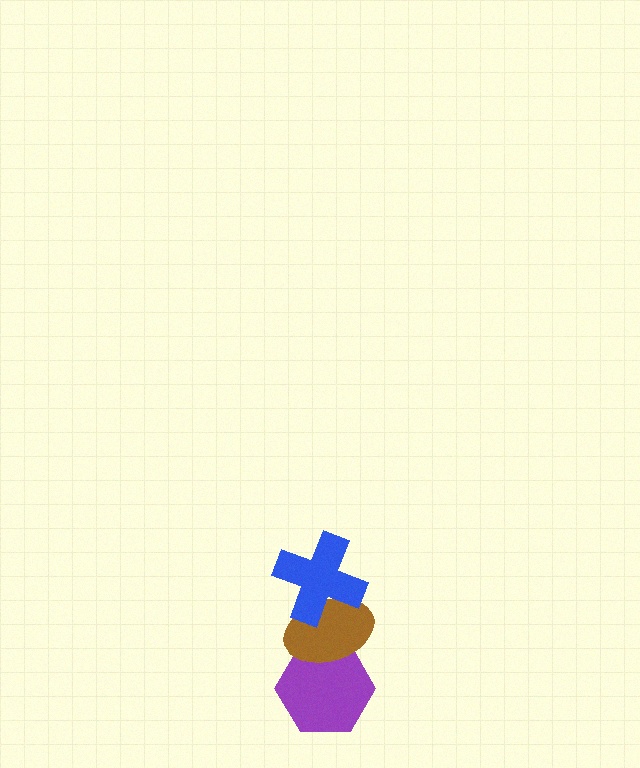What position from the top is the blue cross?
The blue cross is 1st from the top.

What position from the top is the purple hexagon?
The purple hexagon is 3rd from the top.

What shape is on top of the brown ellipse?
The blue cross is on top of the brown ellipse.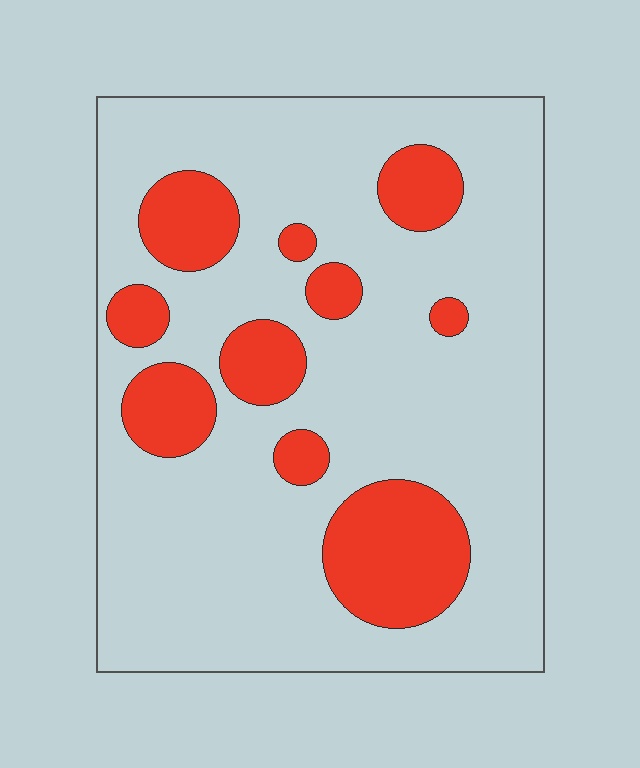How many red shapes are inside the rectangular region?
10.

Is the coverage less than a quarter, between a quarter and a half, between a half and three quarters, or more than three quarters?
Less than a quarter.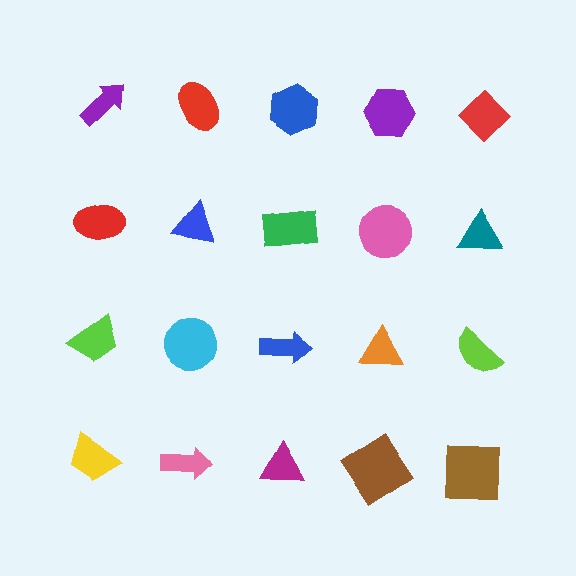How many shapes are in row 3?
5 shapes.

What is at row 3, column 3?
A blue arrow.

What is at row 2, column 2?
A blue triangle.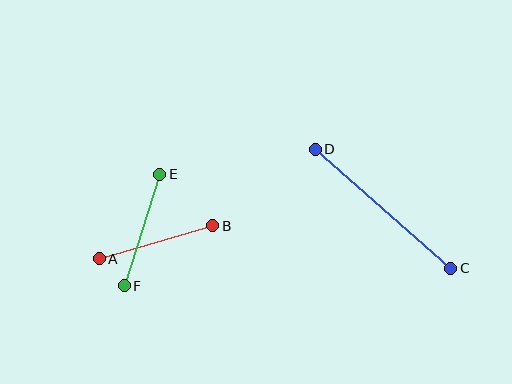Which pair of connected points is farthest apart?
Points C and D are farthest apart.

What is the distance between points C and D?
The distance is approximately 180 pixels.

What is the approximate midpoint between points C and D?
The midpoint is at approximately (383, 209) pixels.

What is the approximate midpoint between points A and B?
The midpoint is at approximately (156, 242) pixels.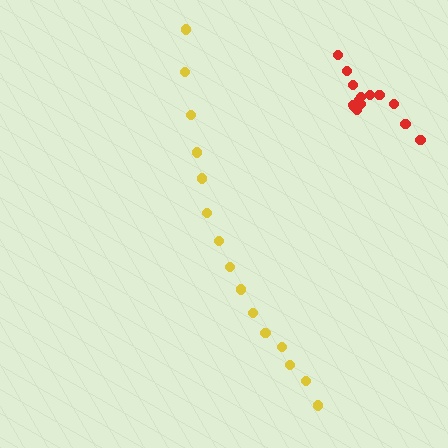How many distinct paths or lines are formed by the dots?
There are 2 distinct paths.